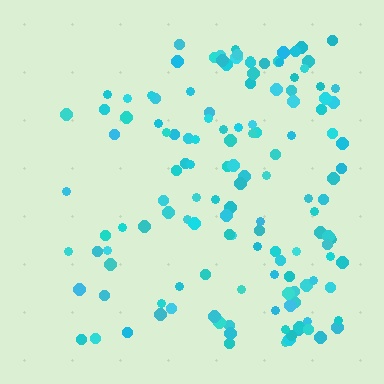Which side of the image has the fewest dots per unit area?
The left.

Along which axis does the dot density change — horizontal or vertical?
Horizontal.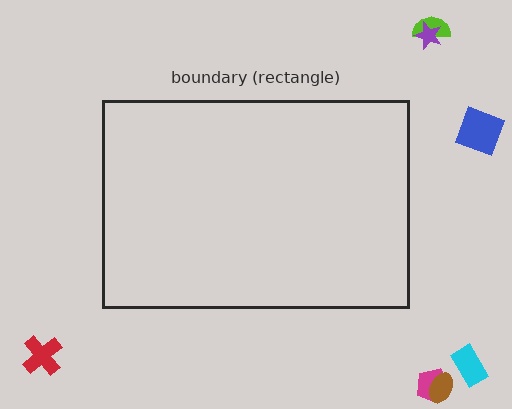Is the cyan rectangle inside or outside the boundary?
Outside.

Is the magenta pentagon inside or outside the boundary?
Outside.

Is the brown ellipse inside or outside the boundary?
Outside.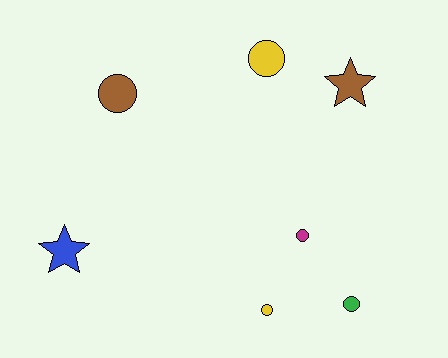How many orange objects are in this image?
There are no orange objects.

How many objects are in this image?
There are 7 objects.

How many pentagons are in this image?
There are no pentagons.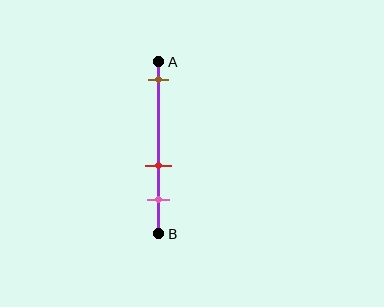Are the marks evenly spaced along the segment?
No, the marks are not evenly spaced.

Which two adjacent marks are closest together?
The red and pink marks are the closest adjacent pair.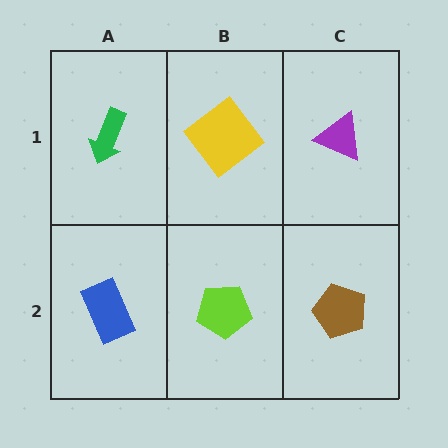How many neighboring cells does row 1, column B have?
3.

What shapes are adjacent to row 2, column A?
A green arrow (row 1, column A), a lime pentagon (row 2, column B).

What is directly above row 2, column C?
A purple triangle.